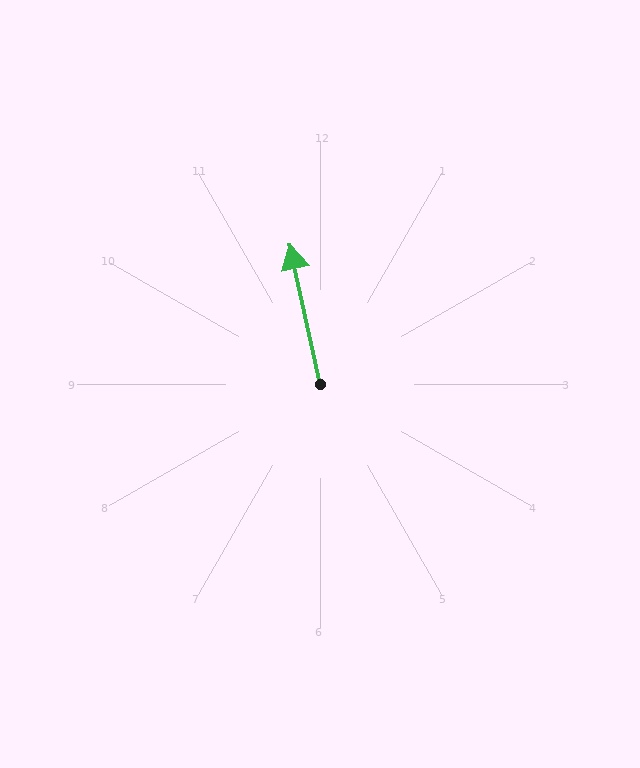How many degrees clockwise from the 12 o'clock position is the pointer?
Approximately 348 degrees.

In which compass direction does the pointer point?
North.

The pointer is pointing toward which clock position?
Roughly 12 o'clock.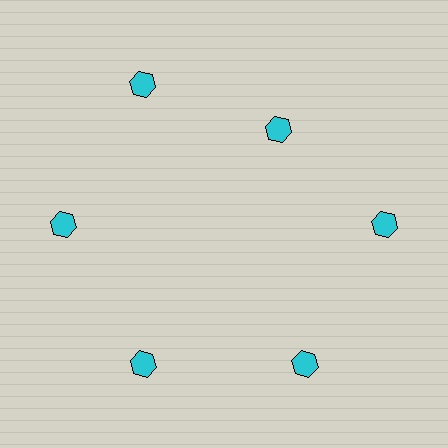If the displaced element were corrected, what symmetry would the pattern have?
It would have 6-fold rotational symmetry — the pattern would map onto itself every 60 degrees.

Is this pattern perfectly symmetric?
No. The 6 cyan hexagons are arranged in a ring, but one element near the 1 o'clock position is pulled inward toward the center, breaking the 6-fold rotational symmetry.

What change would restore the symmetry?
The symmetry would be restored by moving it outward, back onto the ring so that all 6 hexagons sit at equal angles and equal distance from the center.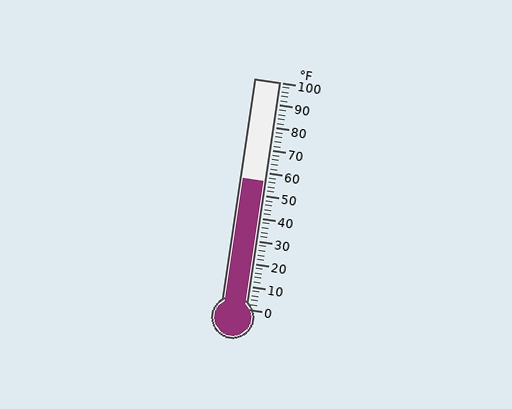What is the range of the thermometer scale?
The thermometer scale ranges from 0°F to 100°F.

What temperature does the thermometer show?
The thermometer shows approximately 56°F.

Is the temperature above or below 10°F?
The temperature is above 10°F.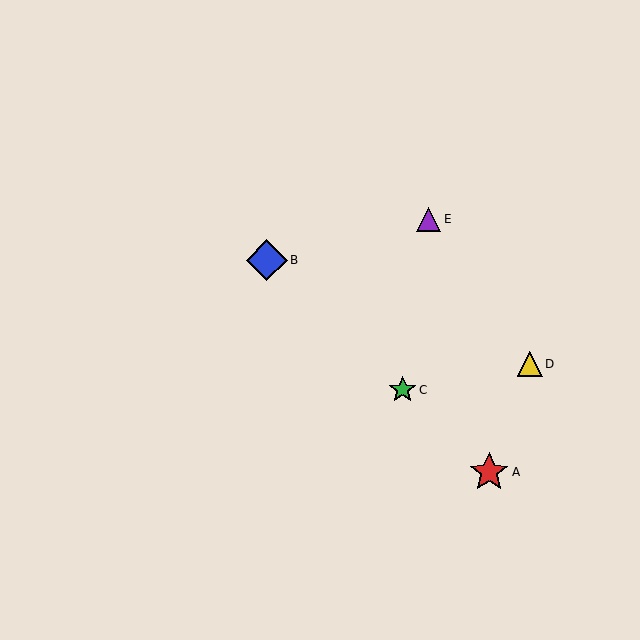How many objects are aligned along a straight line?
3 objects (A, B, C) are aligned along a straight line.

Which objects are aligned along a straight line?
Objects A, B, C are aligned along a straight line.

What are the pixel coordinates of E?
Object E is at (429, 219).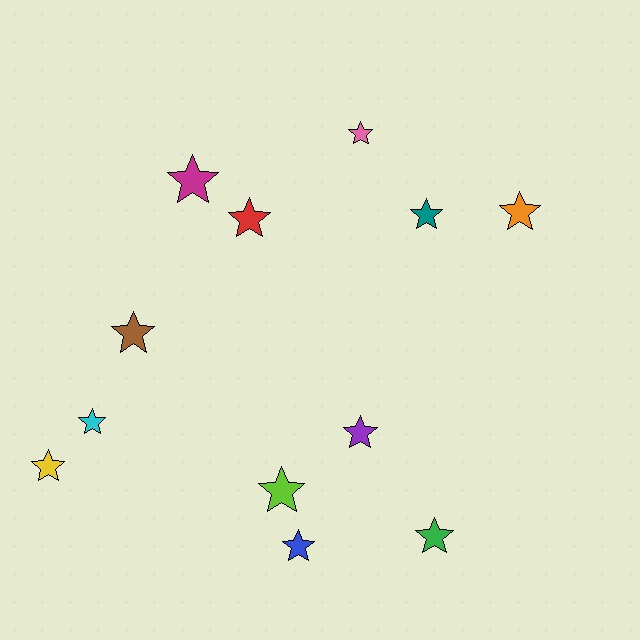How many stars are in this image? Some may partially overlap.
There are 12 stars.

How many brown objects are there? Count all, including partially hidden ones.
There is 1 brown object.